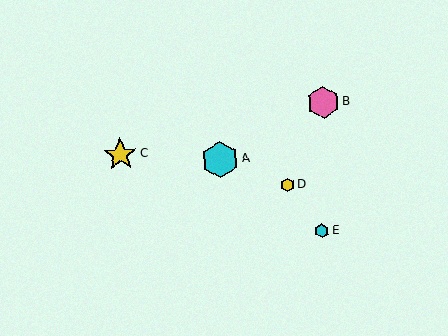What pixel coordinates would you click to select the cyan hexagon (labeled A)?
Click at (220, 160) to select the cyan hexagon A.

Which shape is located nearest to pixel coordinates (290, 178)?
The yellow hexagon (labeled D) at (287, 185) is nearest to that location.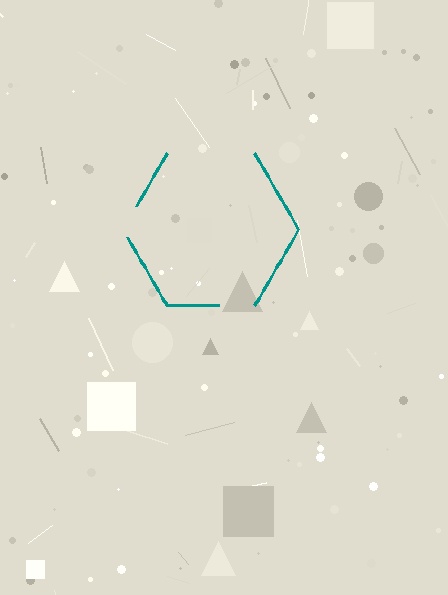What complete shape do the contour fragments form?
The contour fragments form a hexagon.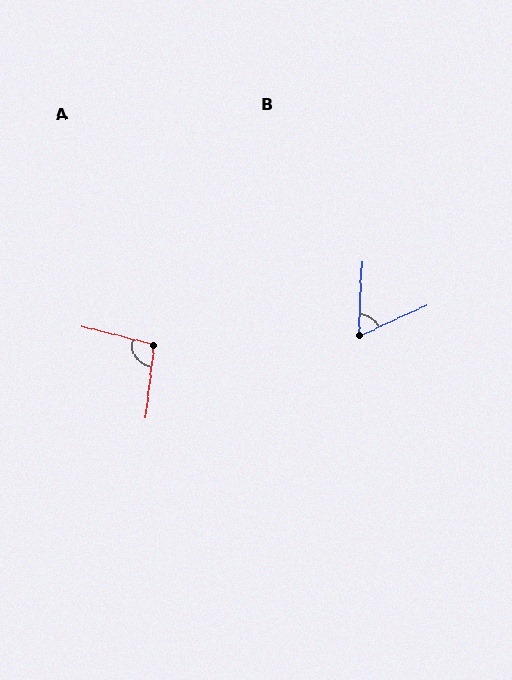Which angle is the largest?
A, at approximately 98 degrees.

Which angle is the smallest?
B, at approximately 64 degrees.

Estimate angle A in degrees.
Approximately 98 degrees.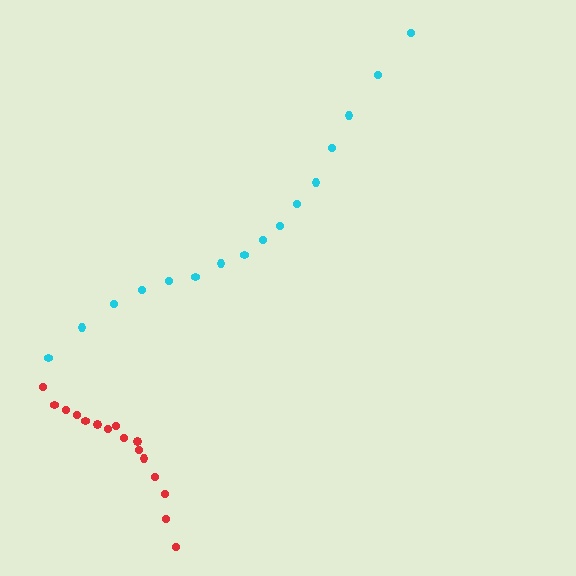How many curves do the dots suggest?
There are 2 distinct paths.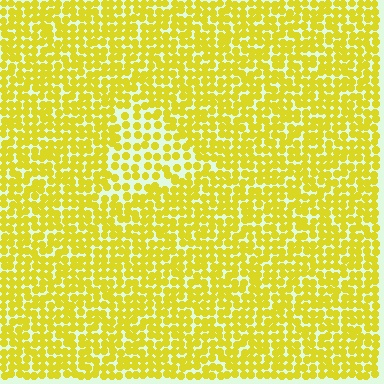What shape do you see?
I see a triangle.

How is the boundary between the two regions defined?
The boundary is defined by a change in element density (approximately 1.7x ratio). All elements are the same color, size, and shape.